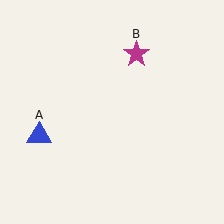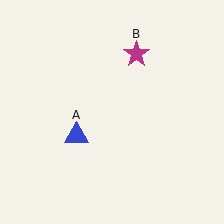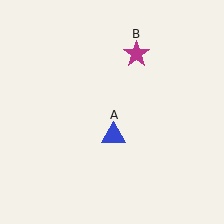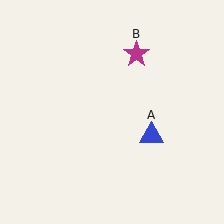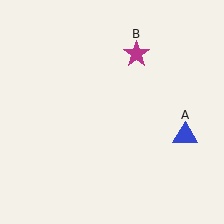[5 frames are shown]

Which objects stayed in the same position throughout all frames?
Magenta star (object B) remained stationary.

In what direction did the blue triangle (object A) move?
The blue triangle (object A) moved right.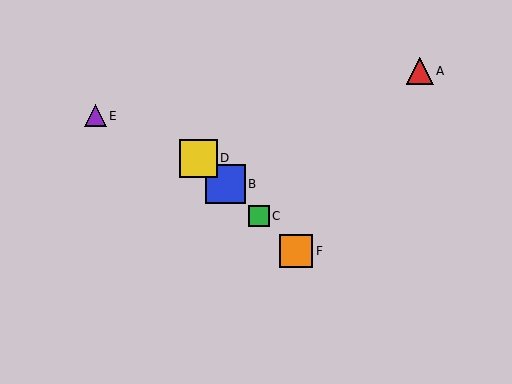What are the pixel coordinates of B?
Object B is at (225, 184).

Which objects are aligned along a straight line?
Objects B, C, D, F are aligned along a straight line.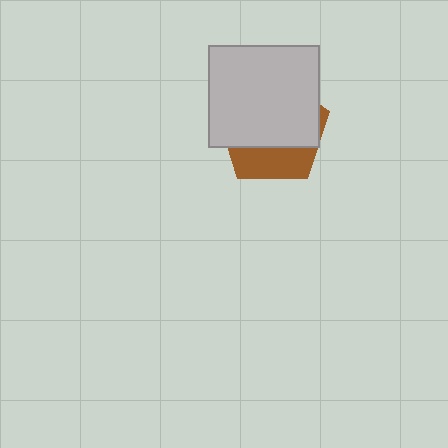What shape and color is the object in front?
The object in front is a light gray rectangle.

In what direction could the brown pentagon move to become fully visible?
The brown pentagon could move down. That would shift it out from behind the light gray rectangle entirely.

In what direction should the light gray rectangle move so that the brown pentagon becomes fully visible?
The light gray rectangle should move up. That is the shortest direction to clear the overlap and leave the brown pentagon fully visible.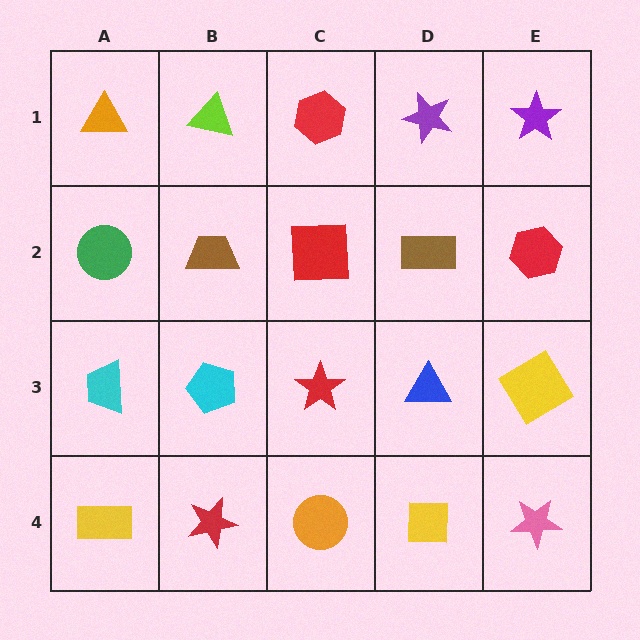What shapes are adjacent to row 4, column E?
A yellow diamond (row 3, column E), a yellow square (row 4, column D).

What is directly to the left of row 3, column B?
A cyan trapezoid.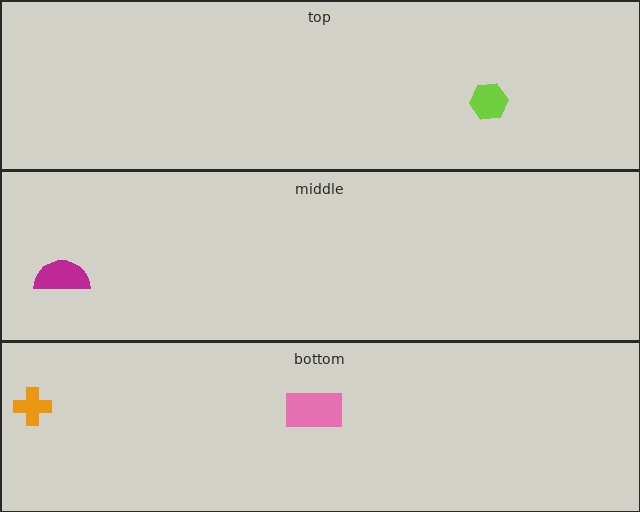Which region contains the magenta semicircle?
The middle region.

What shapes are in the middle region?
The magenta semicircle.